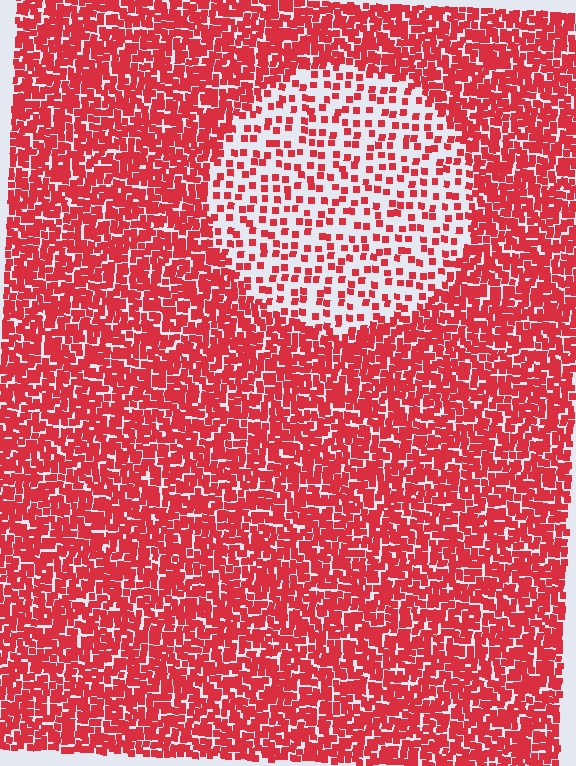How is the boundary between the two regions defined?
The boundary is defined by a change in element density (approximately 2.7x ratio). All elements are the same color, size, and shape.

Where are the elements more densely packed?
The elements are more densely packed outside the circle boundary.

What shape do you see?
I see a circle.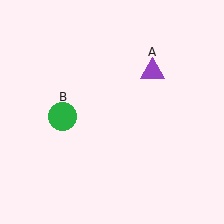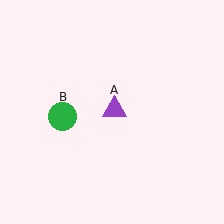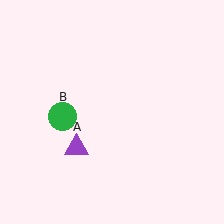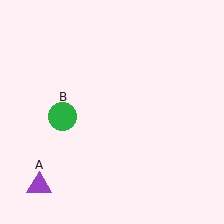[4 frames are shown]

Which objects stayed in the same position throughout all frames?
Green circle (object B) remained stationary.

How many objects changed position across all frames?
1 object changed position: purple triangle (object A).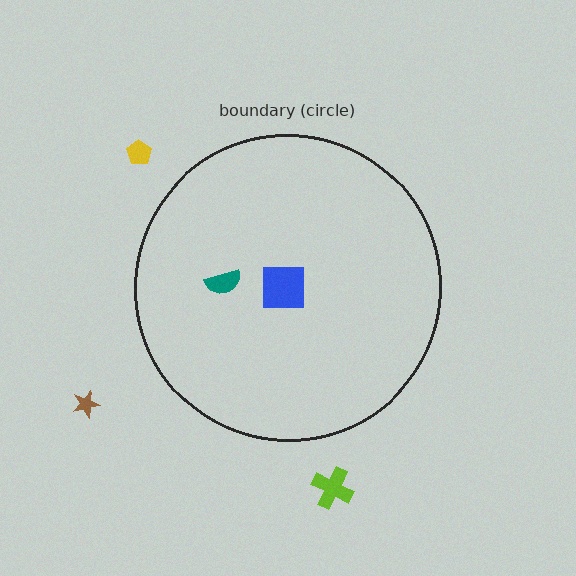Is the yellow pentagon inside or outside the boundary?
Outside.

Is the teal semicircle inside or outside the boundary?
Inside.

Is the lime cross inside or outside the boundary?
Outside.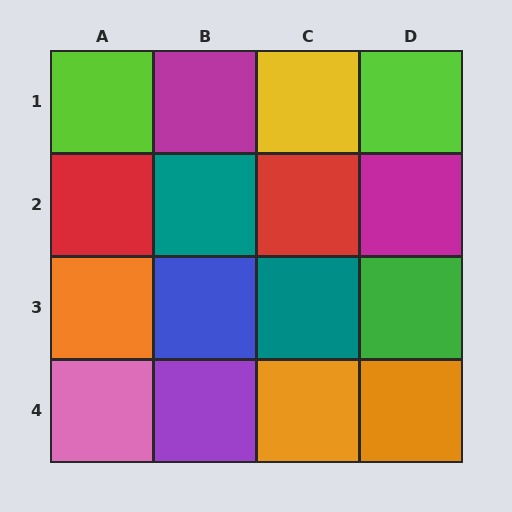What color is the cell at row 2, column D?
Magenta.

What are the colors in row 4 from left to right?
Pink, purple, orange, orange.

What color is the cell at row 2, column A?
Red.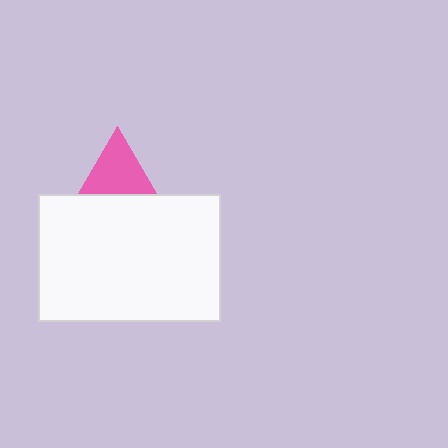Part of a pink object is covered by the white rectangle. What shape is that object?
It is a triangle.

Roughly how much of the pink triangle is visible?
About half of it is visible (roughly 52%).